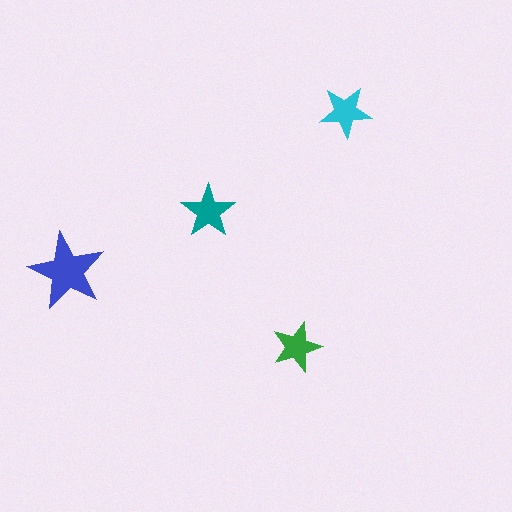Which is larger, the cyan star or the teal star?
The teal one.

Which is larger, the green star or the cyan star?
The cyan one.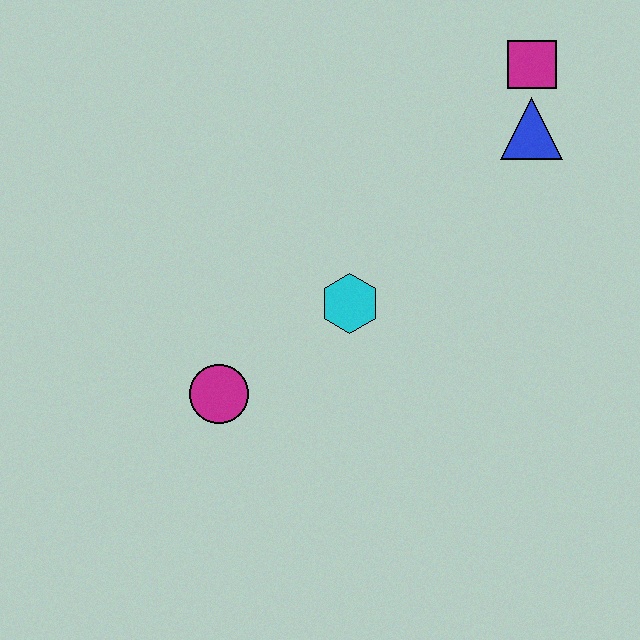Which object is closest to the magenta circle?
The cyan hexagon is closest to the magenta circle.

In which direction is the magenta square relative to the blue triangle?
The magenta square is above the blue triangle.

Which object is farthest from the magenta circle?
The magenta square is farthest from the magenta circle.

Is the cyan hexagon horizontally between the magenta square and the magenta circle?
Yes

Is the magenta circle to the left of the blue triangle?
Yes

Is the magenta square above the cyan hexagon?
Yes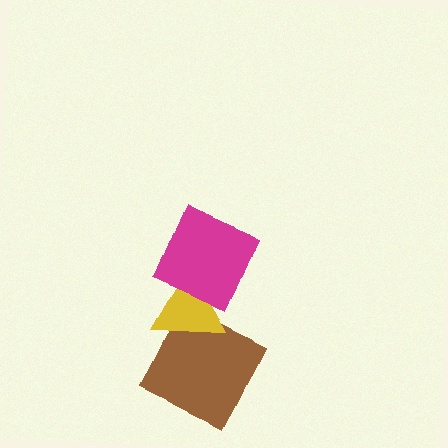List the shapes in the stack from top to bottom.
From top to bottom: the magenta square, the yellow triangle, the brown square.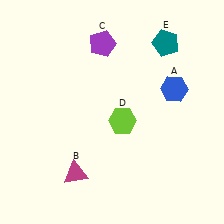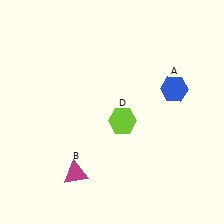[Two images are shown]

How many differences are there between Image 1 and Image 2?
There are 2 differences between the two images.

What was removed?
The purple pentagon (C), the teal pentagon (E) were removed in Image 2.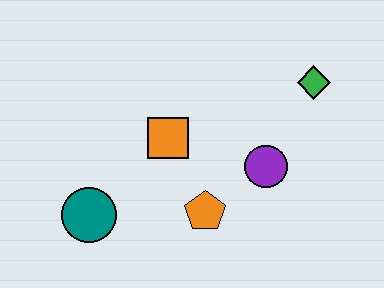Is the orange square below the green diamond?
Yes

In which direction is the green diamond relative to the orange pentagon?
The green diamond is above the orange pentagon.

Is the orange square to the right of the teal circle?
Yes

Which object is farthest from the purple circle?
The teal circle is farthest from the purple circle.